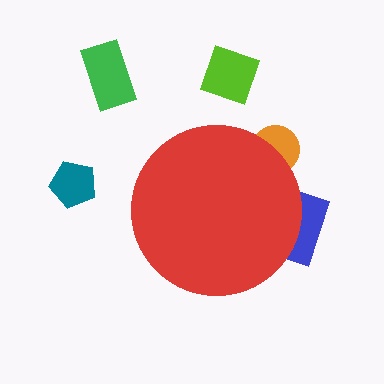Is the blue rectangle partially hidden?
Yes, the blue rectangle is partially hidden behind the red circle.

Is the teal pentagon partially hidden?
No, the teal pentagon is fully visible.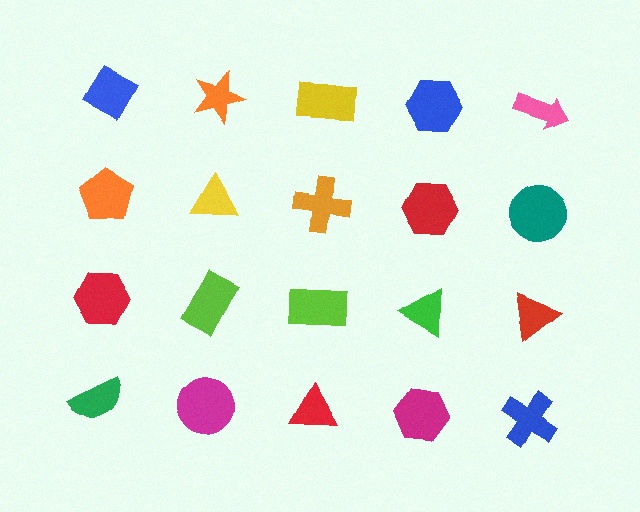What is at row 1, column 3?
A yellow rectangle.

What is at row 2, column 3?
An orange cross.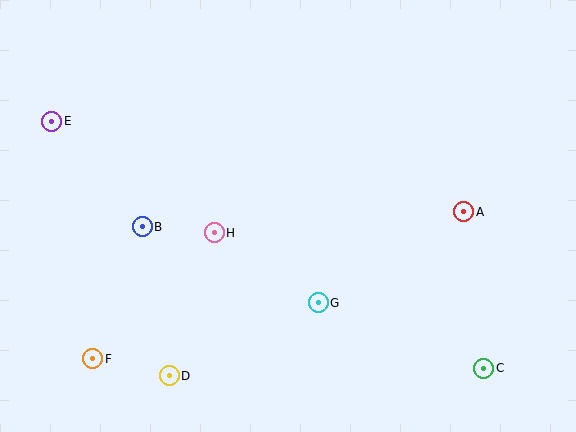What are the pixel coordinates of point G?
Point G is at (318, 303).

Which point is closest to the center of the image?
Point H at (214, 233) is closest to the center.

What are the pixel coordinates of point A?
Point A is at (464, 212).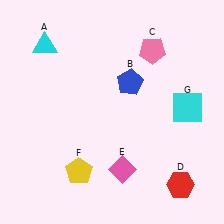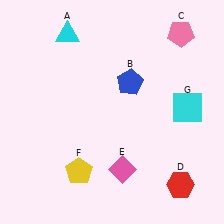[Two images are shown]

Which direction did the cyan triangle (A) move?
The cyan triangle (A) moved right.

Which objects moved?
The objects that moved are: the cyan triangle (A), the pink pentagon (C).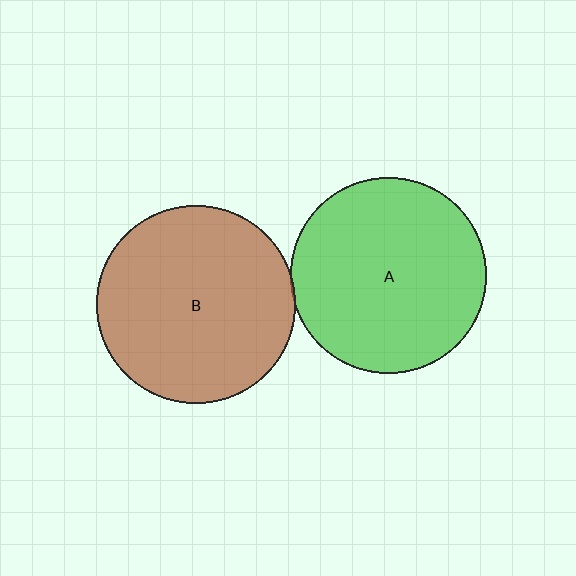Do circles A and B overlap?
Yes.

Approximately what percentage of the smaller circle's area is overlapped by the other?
Approximately 5%.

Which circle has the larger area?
Circle B (brown).